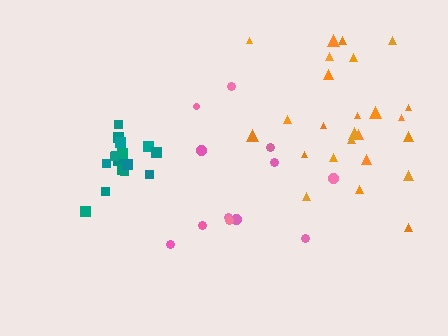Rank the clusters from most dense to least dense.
teal, orange, pink.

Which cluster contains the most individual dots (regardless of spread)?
Orange (25).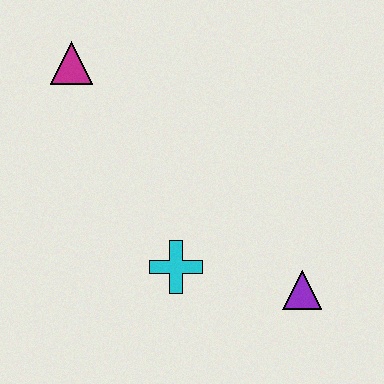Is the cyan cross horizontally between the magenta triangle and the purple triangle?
Yes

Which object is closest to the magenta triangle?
The cyan cross is closest to the magenta triangle.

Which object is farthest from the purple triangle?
The magenta triangle is farthest from the purple triangle.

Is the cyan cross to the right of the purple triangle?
No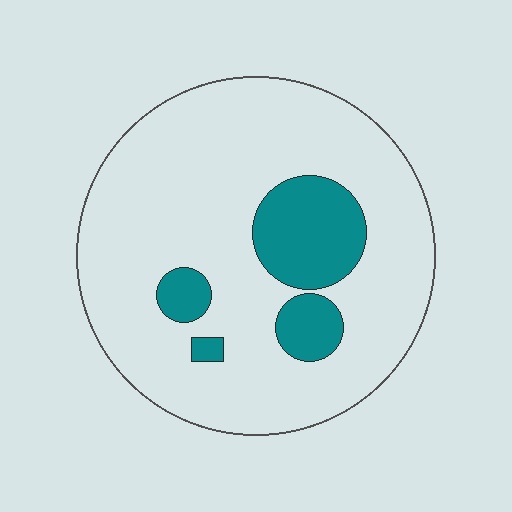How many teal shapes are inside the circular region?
4.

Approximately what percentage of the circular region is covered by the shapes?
Approximately 15%.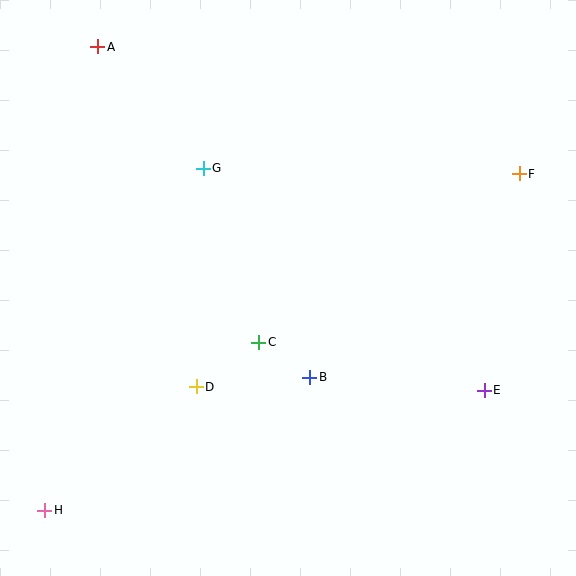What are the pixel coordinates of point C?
Point C is at (259, 342).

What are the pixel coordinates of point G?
Point G is at (203, 168).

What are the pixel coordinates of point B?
Point B is at (310, 377).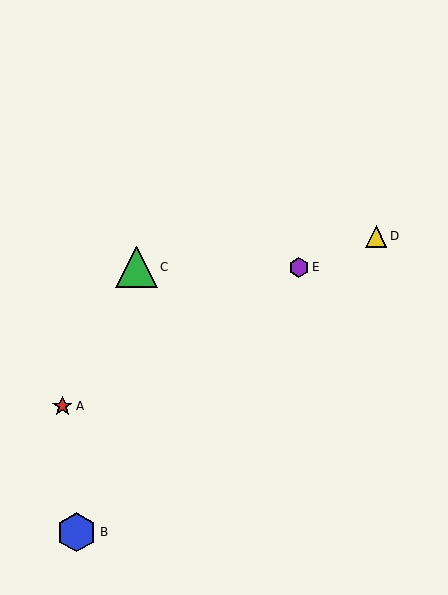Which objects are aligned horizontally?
Objects C, E are aligned horizontally.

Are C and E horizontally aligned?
Yes, both are at y≈267.